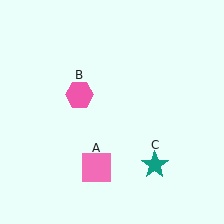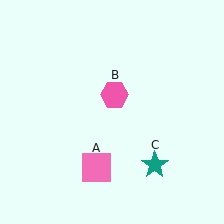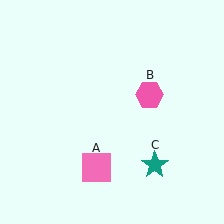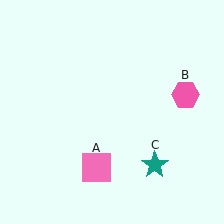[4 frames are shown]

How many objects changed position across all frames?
1 object changed position: pink hexagon (object B).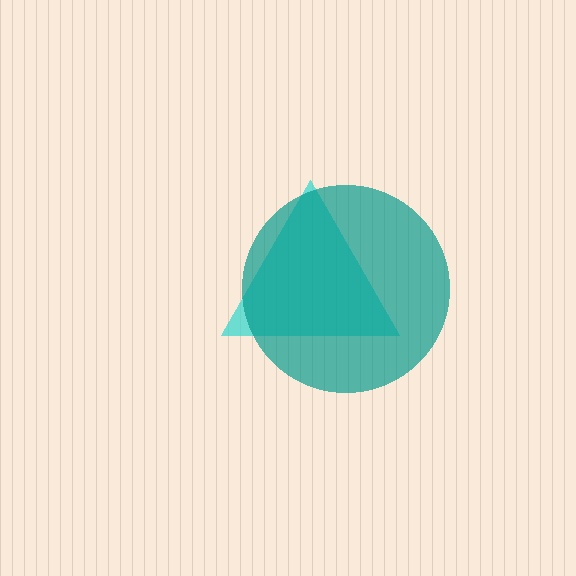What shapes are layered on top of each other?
The layered shapes are: a cyan triangle, a teal circle.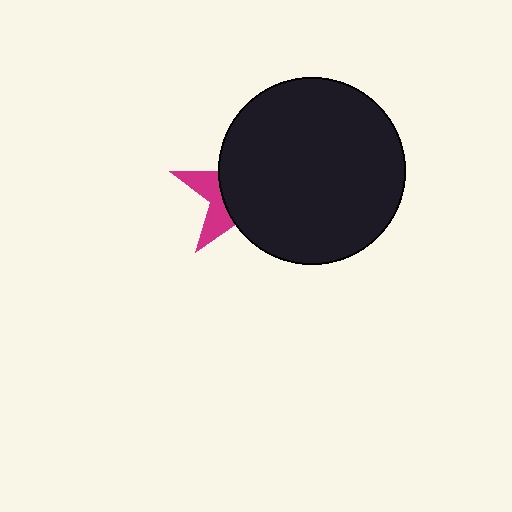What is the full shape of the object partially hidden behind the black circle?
The partially hidden object is a magenta star.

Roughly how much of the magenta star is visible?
A small part of it is visible (roughly 30%).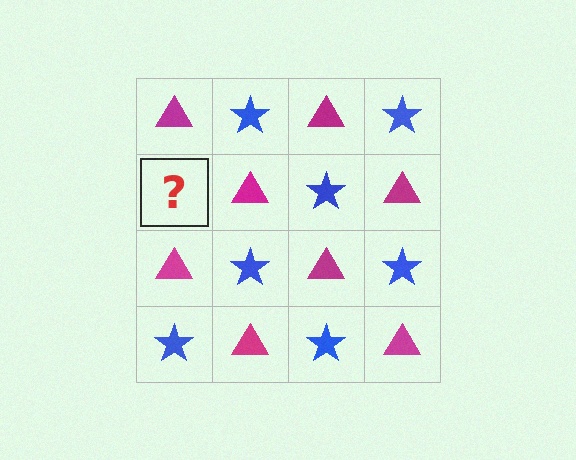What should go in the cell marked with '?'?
The missing cell should contain a blue star.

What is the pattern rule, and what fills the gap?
The rule is that it alternates magenta triangle and blue star in a checkerboard pattern. The gap should be filled with a blue star.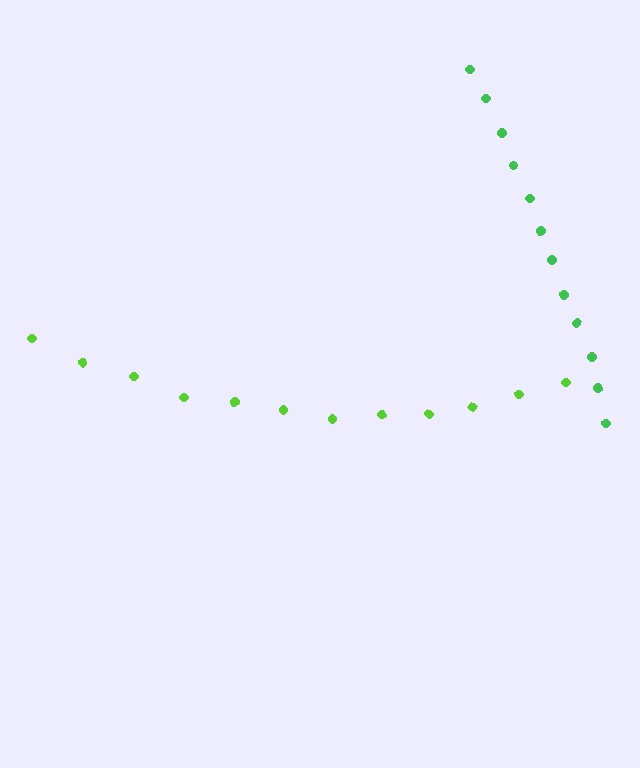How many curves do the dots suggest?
There are 2 distinct paths.